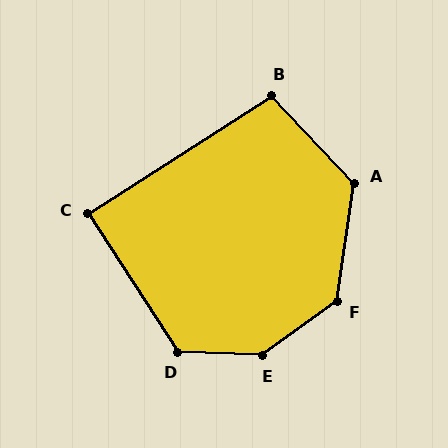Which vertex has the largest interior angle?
E, at approximately 142 degrees.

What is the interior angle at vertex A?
Approximately 128 degrees (obtuse).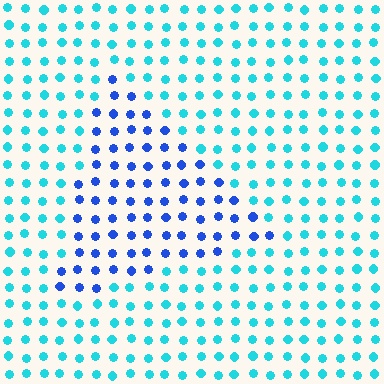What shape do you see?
I see a triangle.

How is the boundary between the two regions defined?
The boundary is defined purely by a slight shift in hue (about 43 degrees). Spacing, size, and orientation are identical on both sides.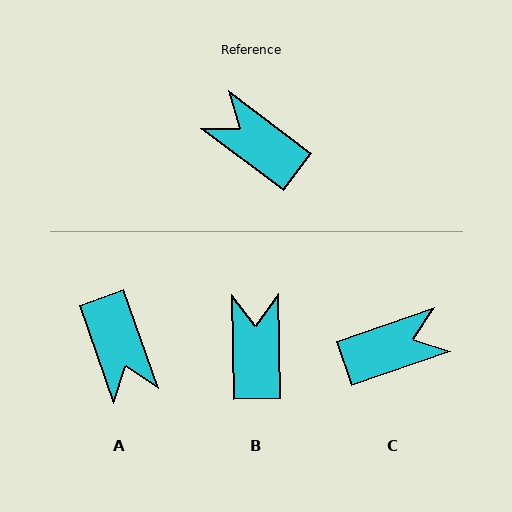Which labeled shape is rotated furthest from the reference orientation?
A, about 146 degrees away.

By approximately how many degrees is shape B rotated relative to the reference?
Approximately 52 degrees clockwise.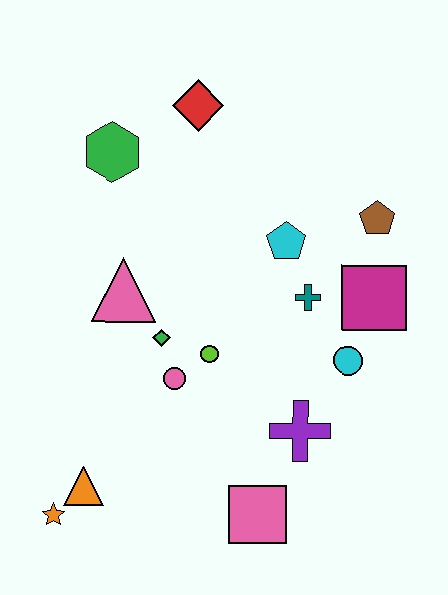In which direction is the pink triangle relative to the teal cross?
The pink triangle is to the left of the teal cross.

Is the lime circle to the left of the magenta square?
Yes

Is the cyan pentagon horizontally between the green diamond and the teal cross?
Yes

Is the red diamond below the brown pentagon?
No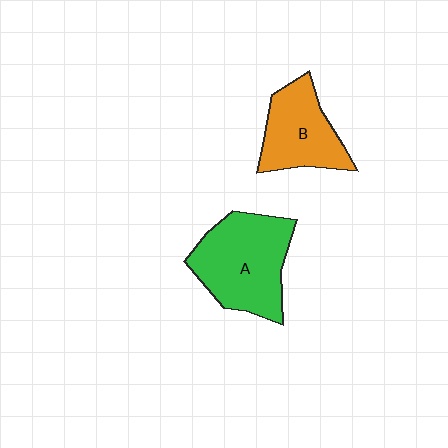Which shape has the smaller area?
Shape B (orange).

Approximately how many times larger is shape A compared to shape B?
Approximately 1.4 times.